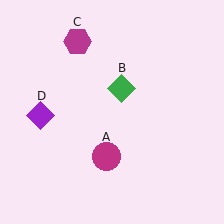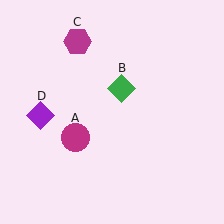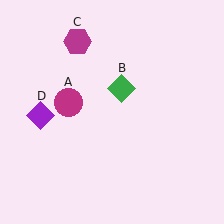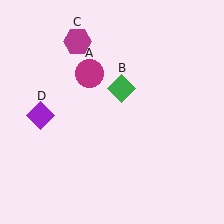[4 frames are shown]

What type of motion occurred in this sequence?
The magenta circle (object A) rotated clockwise around the center of the scene.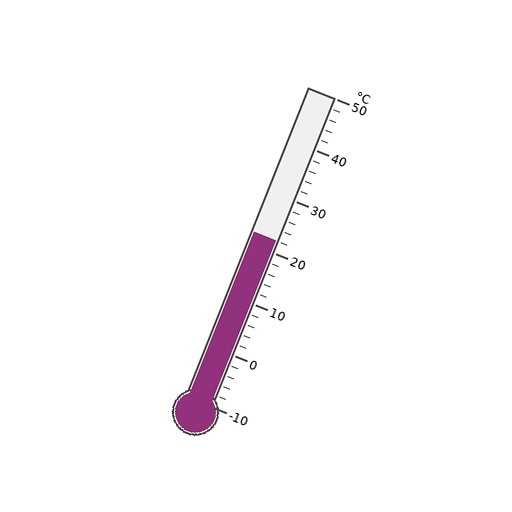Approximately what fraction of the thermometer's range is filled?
The thermometer is filled to approximately 55% of its range.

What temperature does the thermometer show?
The thermometer shows approximately 22°C.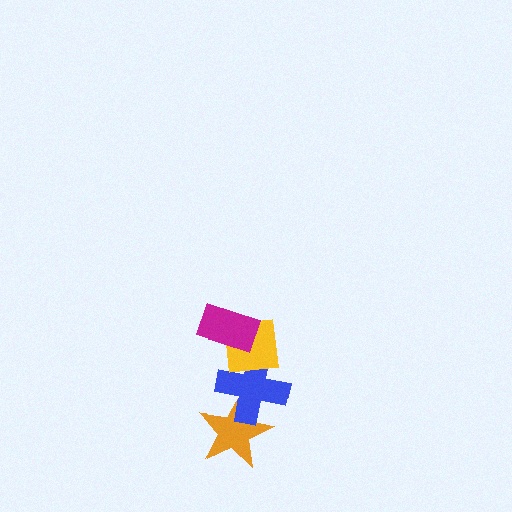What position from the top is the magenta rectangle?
The magenta rectangle is 1st from the top.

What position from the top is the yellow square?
The yellow square is 2nd from the top.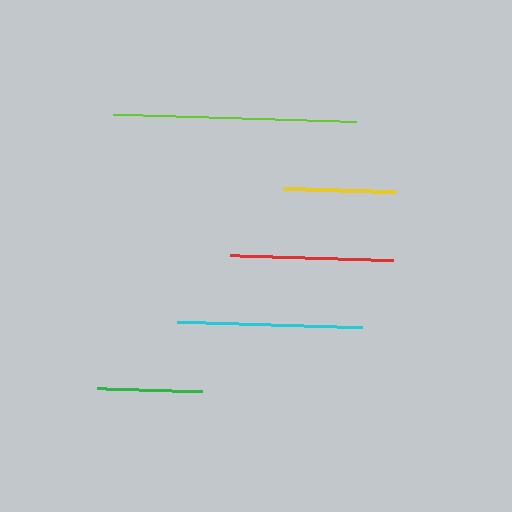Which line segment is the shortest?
The green line is the shortest at approximately 106 pixels.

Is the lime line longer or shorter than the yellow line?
The lime line is longer than the yellow line.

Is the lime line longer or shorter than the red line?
The lime line is longer than the red line.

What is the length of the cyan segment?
The cyan segment is approximately 184 pixels long.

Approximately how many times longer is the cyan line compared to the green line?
The cyan line is approximately 1.7 times the length of the green line.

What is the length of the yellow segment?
The yellow segment is approximately 111 pixels long.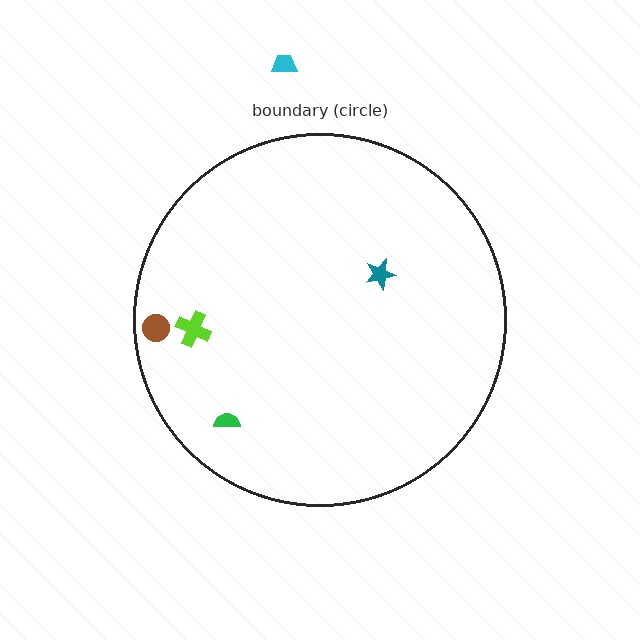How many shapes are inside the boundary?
4 inside, 1 outside.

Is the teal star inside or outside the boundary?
Inside.